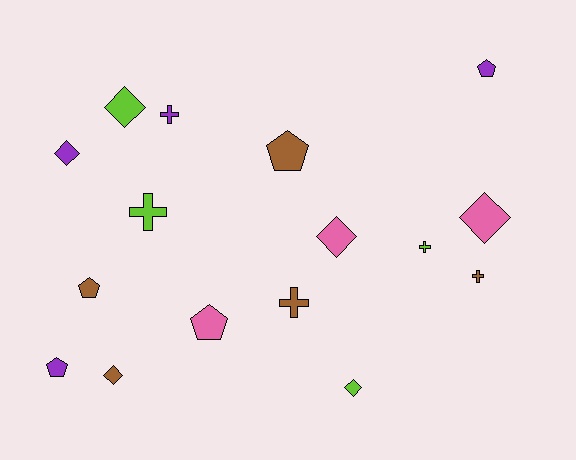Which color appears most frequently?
Brown, with 5 objects.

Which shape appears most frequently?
Diamond, with 6 objects.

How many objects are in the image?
There are 16 objects.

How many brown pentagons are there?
There are 2 brown pentagons.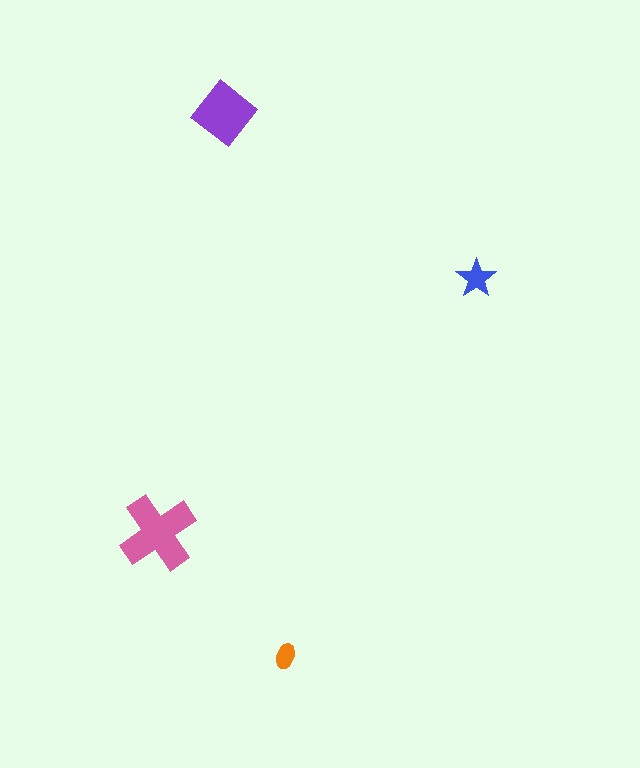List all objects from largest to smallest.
The pink cross, the purple diamond, the blue star, the orange ellipse.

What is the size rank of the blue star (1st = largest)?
3rd.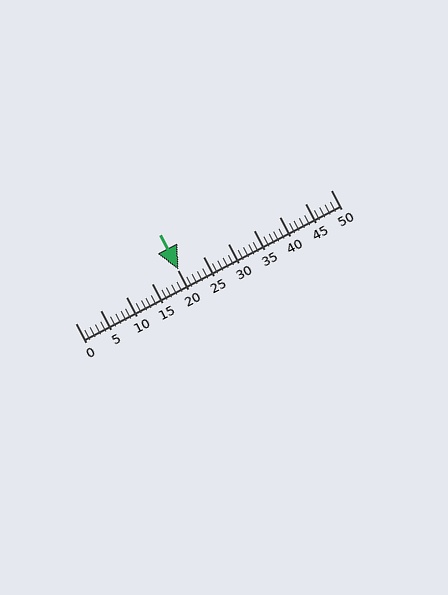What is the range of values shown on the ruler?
The ruler shows values from 0 to 50.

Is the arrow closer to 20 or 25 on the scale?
The arrow is closer to 20.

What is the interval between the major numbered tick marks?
The major tick marks are spaced 5 units apart.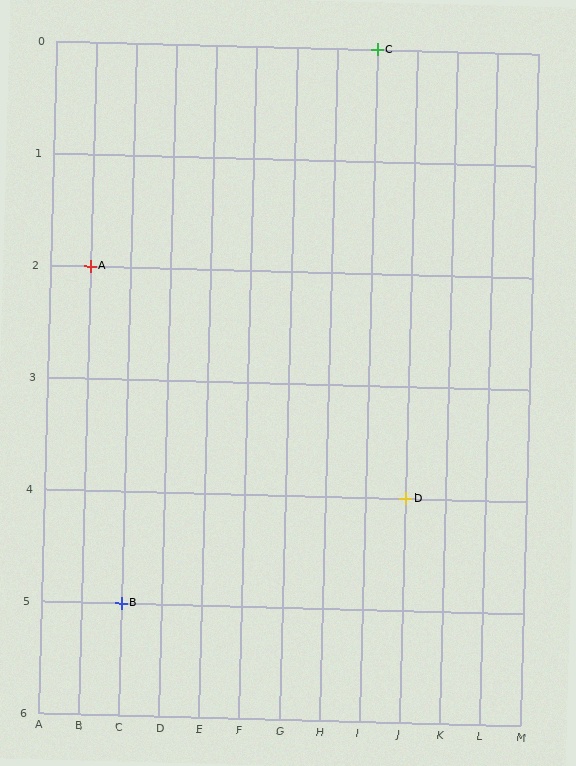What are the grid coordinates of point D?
Point D is at grid coordinates (J, 4).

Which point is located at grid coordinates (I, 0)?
Point C is at (I, 0).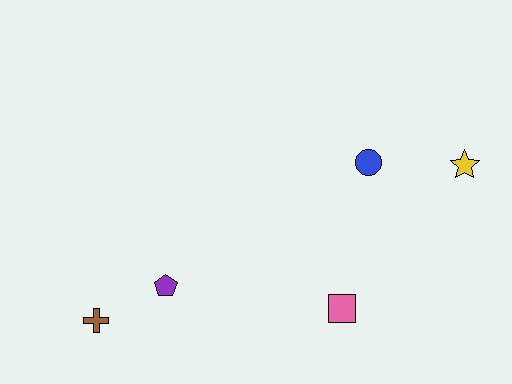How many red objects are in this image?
There are no red objects.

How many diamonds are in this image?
There are no diamonds.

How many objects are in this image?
There are 5 objects.